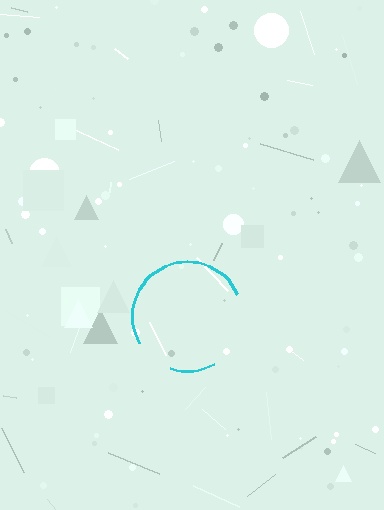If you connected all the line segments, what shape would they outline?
They would outline a circle.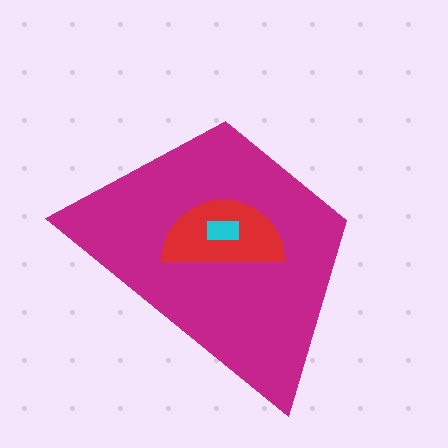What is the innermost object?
The cyan rectangle.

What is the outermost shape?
The magenta trapezoid.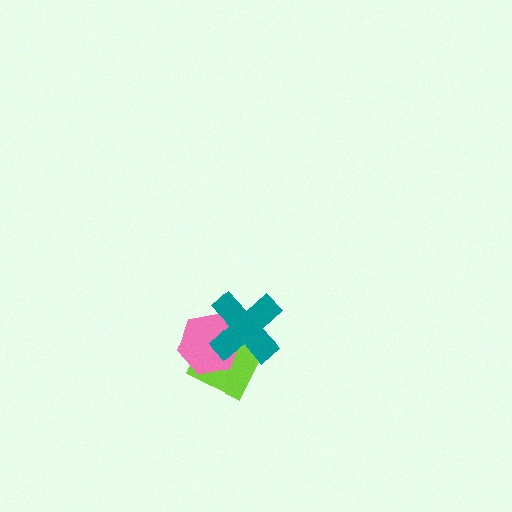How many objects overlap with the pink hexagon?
2 objects overlap with the pink hexagon.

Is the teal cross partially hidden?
No, no other shape covers it.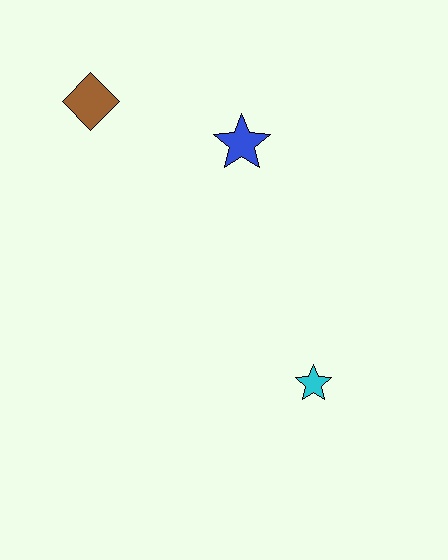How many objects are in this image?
There are 3 objects.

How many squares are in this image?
There are no squares.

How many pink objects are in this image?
There are no pink objects.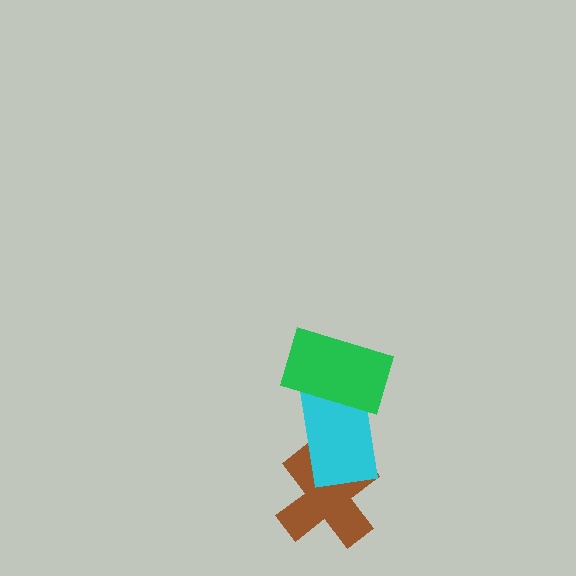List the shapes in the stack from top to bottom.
From top to bottom: the green rectangle, the cyan rectangle, the brown cross.